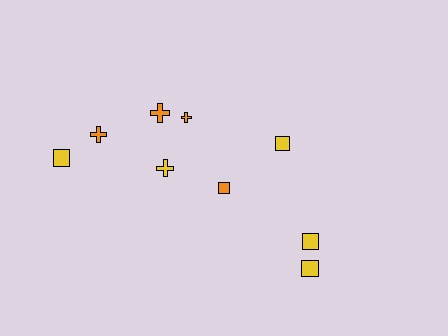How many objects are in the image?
There are 9 objects.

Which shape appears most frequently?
Square, with 5 objects.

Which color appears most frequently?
Yellow, with 5 objects.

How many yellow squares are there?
There are 4 yellow squares.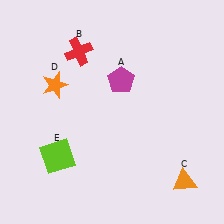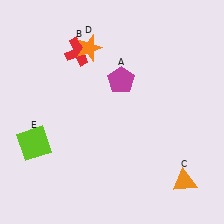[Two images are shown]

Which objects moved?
The objects that moved are: the orange star (D), the lime square (E).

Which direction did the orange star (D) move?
The orange star (D) moved up.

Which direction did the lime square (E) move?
The lime square (E) moved left.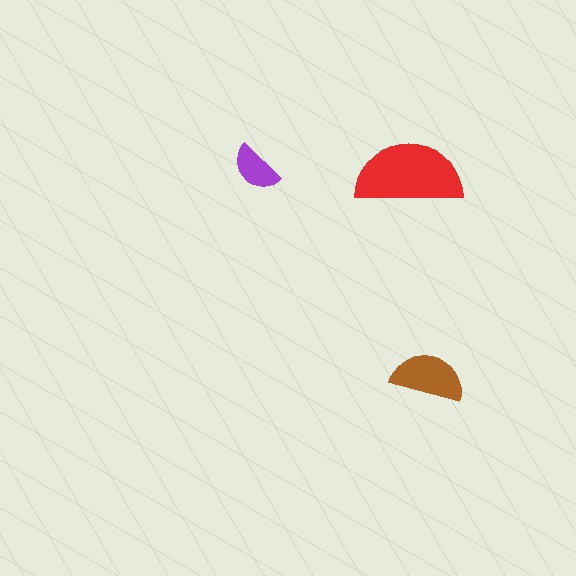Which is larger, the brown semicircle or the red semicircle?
The red one.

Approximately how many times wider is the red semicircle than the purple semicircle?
About 2 times wider.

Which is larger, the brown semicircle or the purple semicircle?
The brown one.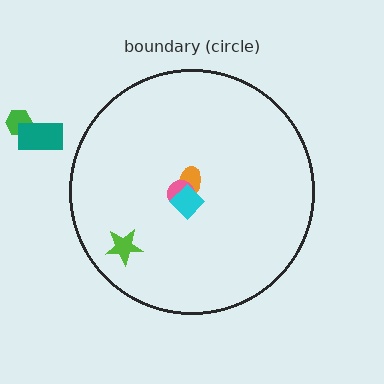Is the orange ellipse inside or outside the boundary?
Inside.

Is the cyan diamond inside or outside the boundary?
Inside.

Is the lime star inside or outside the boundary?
Inside.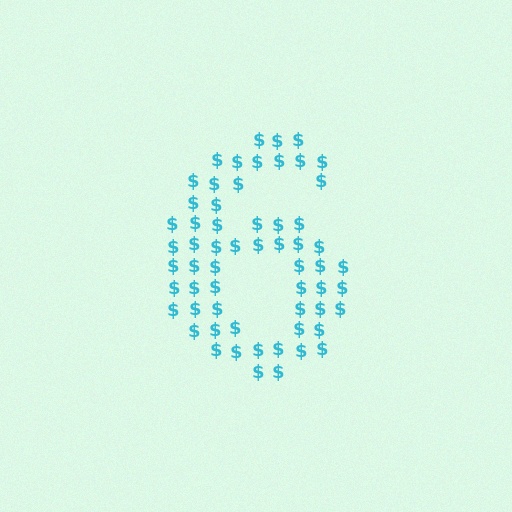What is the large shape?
The large shape is the digit 6.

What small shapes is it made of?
It is made of small dollar signs.